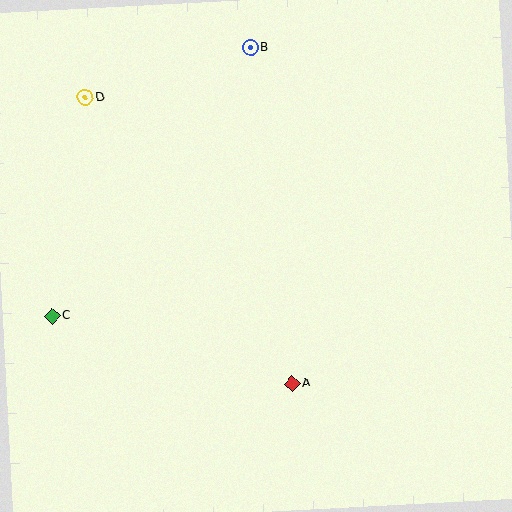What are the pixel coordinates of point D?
Point D is at (85, 98).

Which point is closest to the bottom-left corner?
Point C is closest to the bottom-left corner.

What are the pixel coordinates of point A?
Point A is at (292, 383).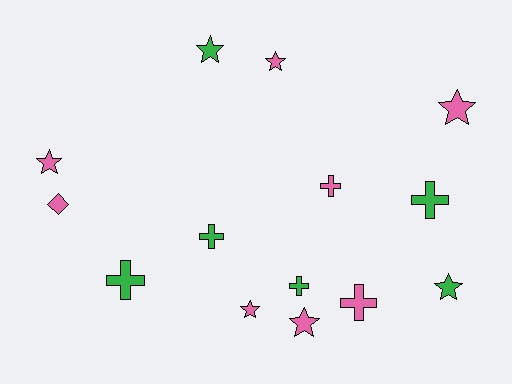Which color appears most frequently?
Pink, with 8 objects.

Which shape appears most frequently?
Star, with 7 objects.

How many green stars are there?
There are 2 green stars.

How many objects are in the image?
There are 14 objects.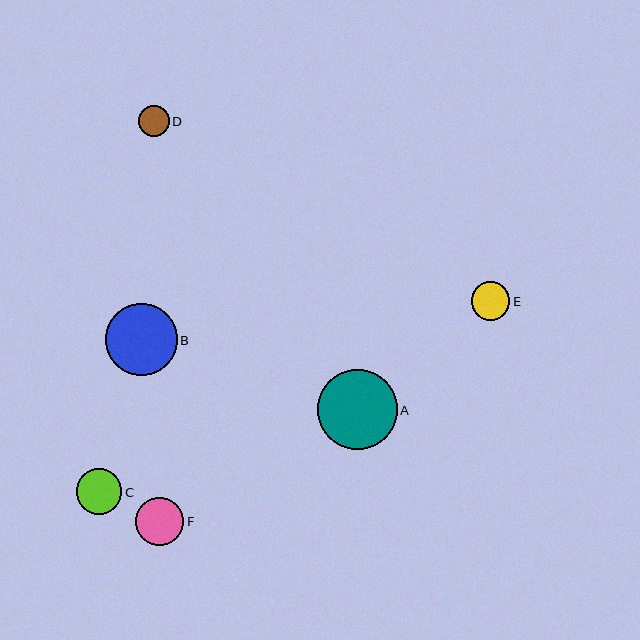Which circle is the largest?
Circle A is the largest with a size of approximately 80 pixels.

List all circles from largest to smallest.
From largest to smallest: A, B, F, C, E, D.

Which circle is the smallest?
Circle D is the smallest with a size of approximately 31 pixels.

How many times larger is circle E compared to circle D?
Circle E is approximately 1.2 times the size of circle D.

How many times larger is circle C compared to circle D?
Circle C is approximately 1.5 times the size of circle D.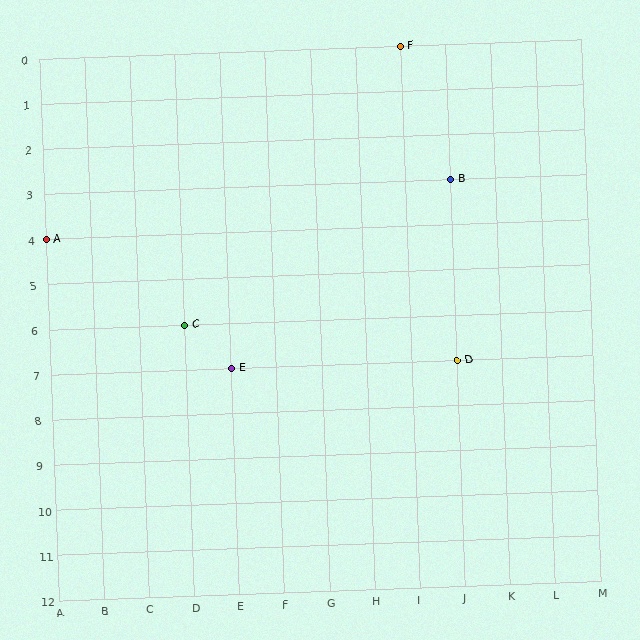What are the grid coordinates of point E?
Point E is at grid coordinates (E, 7).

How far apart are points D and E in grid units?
Points D and E are 5 columns apart.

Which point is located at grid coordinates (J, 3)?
Point B is at (J, 3).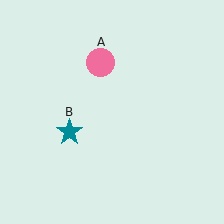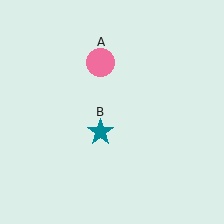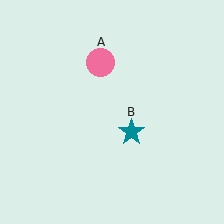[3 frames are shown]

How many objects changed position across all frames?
1 object changed position: teal star (object B).